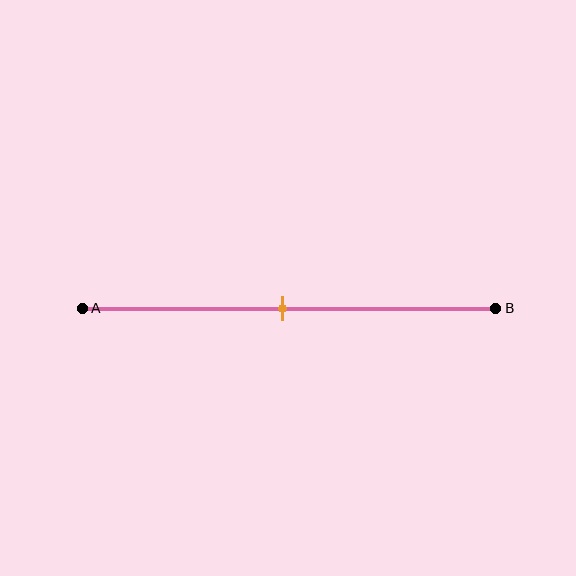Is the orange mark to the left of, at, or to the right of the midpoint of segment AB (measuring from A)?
The orange mark is approximately at the midpoint of segment AB.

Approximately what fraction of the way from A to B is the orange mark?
The orange mark is approximately 50% of the way from A to B.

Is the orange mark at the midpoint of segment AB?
Yes, the mark is approximately at the midpoint.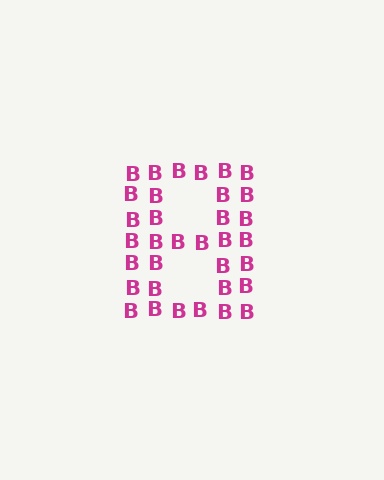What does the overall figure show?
The overall figure shows the letter B.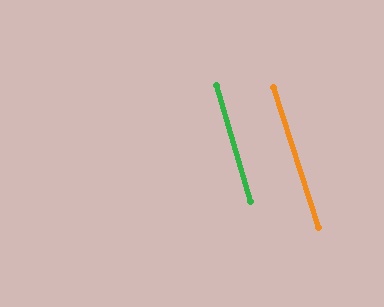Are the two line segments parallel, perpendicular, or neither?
Parallel — their directions differ by only 1.5°.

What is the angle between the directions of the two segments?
Approximately 1 degree.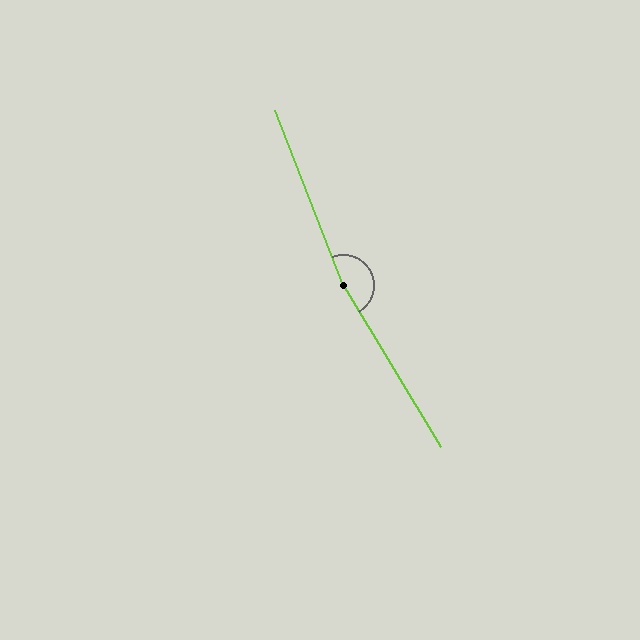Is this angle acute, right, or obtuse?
It is obtuse.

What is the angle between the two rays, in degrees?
Approximately 170 degrees.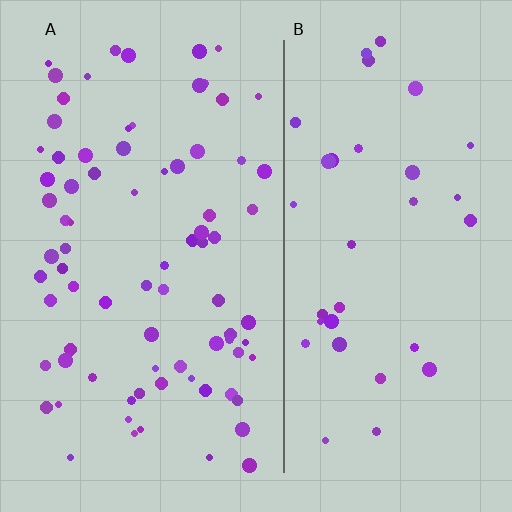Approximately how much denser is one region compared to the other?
Approximately 2.3× — region A over region B.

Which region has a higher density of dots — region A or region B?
A (the left).